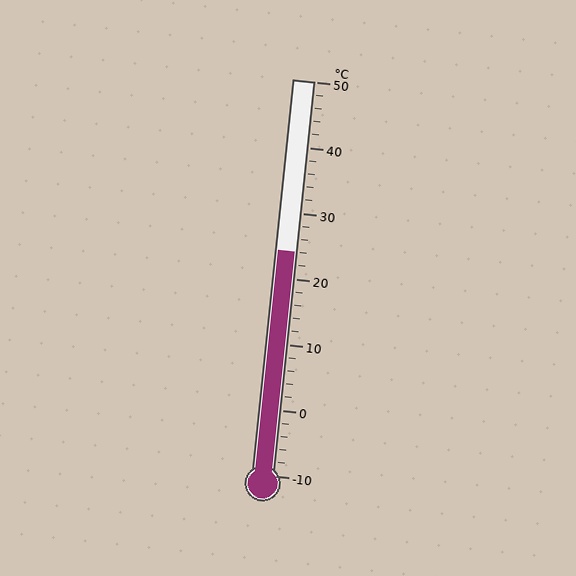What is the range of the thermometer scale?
The thermometer scale ranges from -10°C to 50°C.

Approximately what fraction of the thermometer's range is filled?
The thermometer is filled to approximately 55% of its range.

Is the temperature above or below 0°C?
The temperature is above 0°C.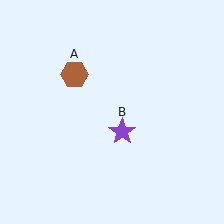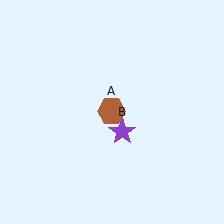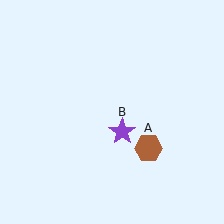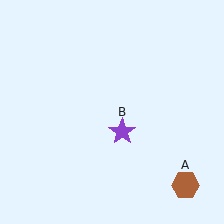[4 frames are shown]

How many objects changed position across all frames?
1 object changed position: brown hexagon (object A).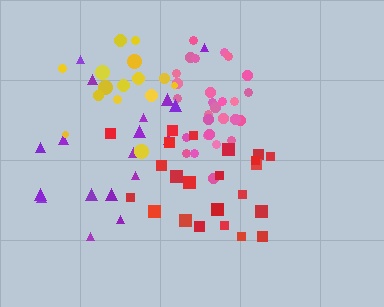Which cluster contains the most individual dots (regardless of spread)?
Pink (28).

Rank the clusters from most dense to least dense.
pink, yellow, red, purple.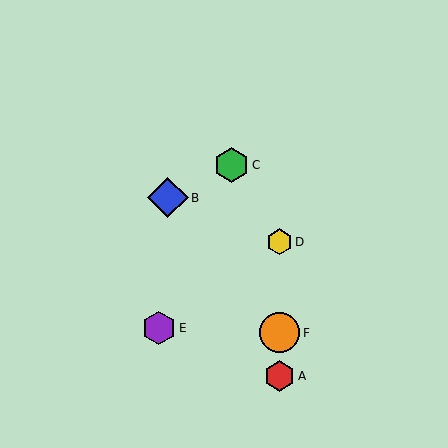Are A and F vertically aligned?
Yes, both are at x≈279.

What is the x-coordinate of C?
Object C is at x≈232.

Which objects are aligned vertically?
Objects A, D, F are aligned vertically.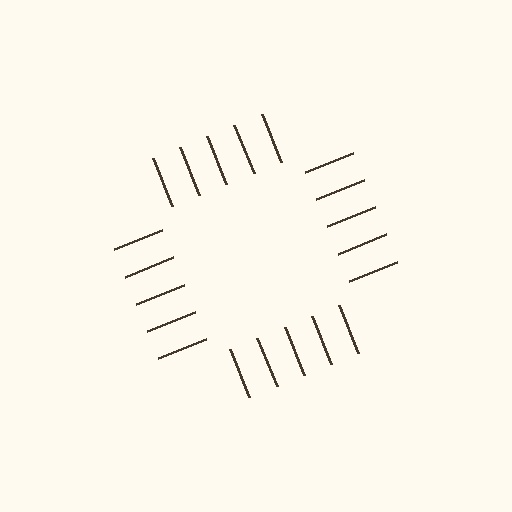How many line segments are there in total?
20 — 5 along each of the 4 edges.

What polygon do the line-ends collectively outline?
An illusory square — the line segments terminate on its edges but no continuous stroke is drawn.